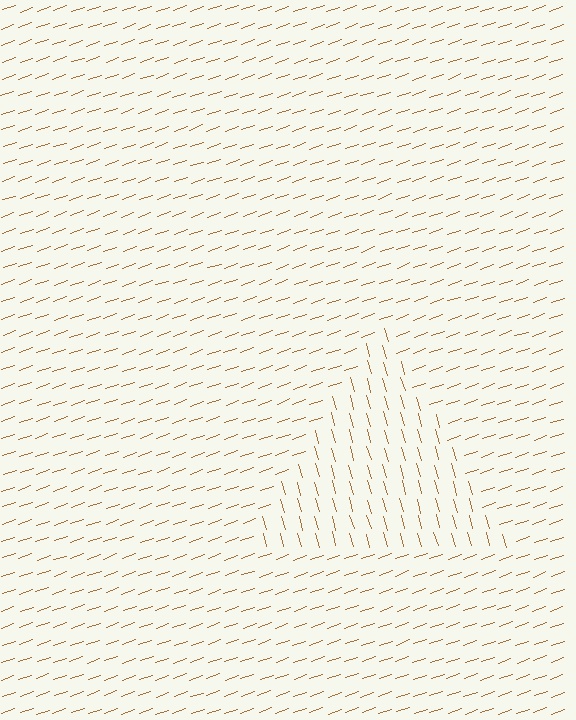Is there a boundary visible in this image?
Yes, there is a texture boundary formed by a change in line orientation.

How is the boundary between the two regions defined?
The boundary is defined purely by a change in line orientation (approximately 87 degrees difference). All lines are the same color and thickness.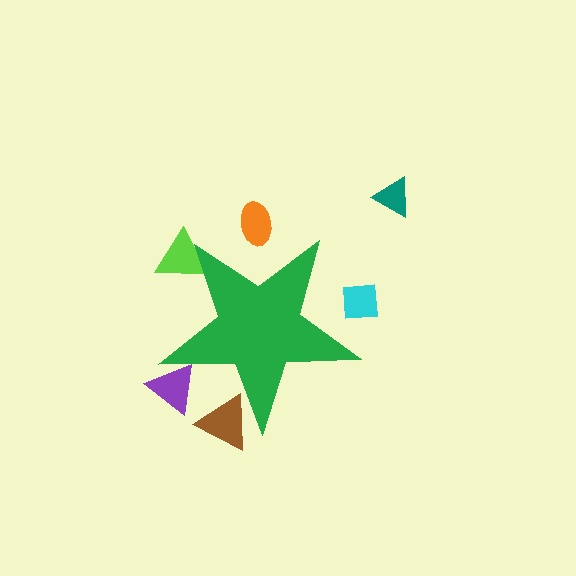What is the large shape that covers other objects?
A green star.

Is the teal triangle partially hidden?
No, the teal triangle is fully visible.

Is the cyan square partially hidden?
Yes, the cyan square is partially hidden behind the green star.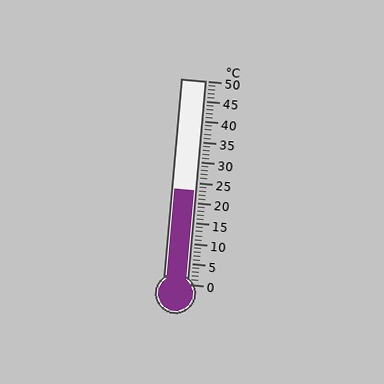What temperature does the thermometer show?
The thermometer shows approximately 23°C.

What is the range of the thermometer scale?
The thermometer scale ranges from 0°C to 50°C.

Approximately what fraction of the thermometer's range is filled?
The thermometer is filled to approximately 45% of its range.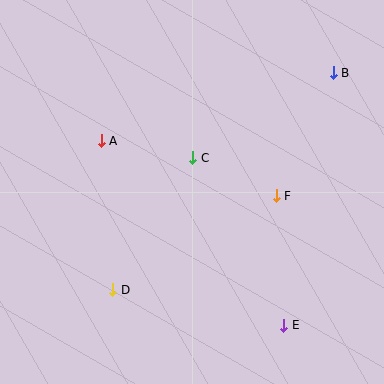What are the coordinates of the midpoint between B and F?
The midpoint between B and F is at (305, 134).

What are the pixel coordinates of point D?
Point D is at (113, 290).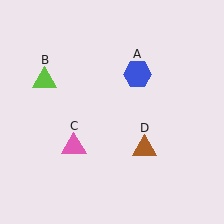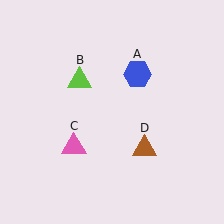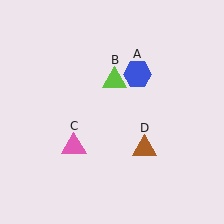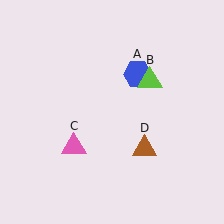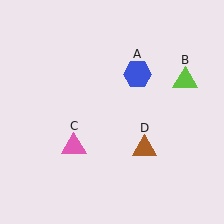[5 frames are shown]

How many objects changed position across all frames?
1 object changed position: lime triangle (object B).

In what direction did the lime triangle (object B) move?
The lime triangle (object B) moved right.